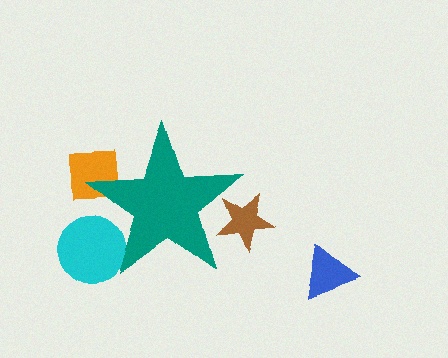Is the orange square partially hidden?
Yes, the orange square is partially hidden behind the teal star.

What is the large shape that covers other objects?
A teal star.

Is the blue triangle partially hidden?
No, the blue triangle is fully visible.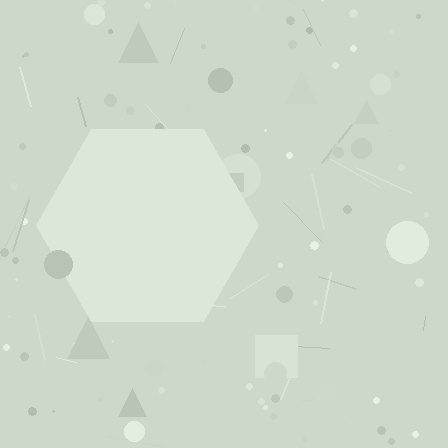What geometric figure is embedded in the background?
A hexagon is embedded in the background.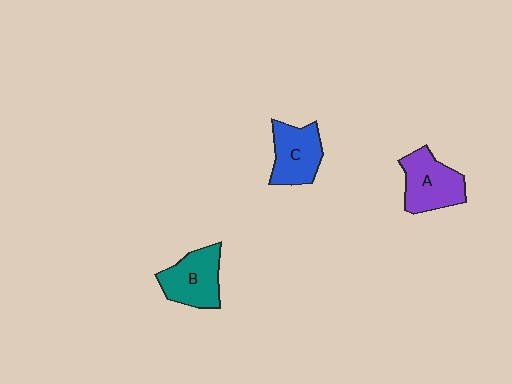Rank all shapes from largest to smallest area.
From largest to smallest: A (purple), B (teal), C (blue).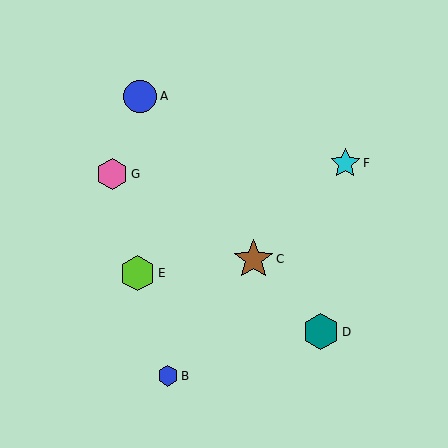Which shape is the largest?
The brown star (labeled C) is the largest.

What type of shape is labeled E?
Shape E is a lime hexagon.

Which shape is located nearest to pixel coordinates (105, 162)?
The pink hexagon (labeled G) at (112, 174) is nearest to that location.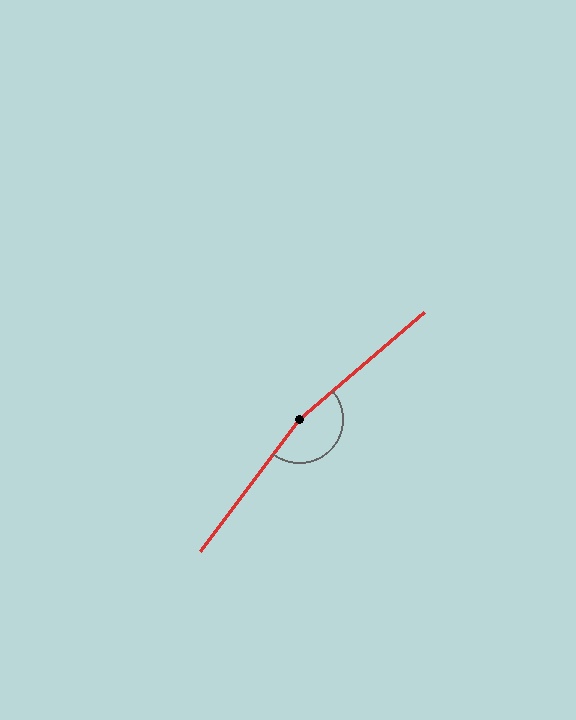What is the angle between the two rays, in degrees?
Approximately 168 degrees.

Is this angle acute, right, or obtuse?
It is obtuse.